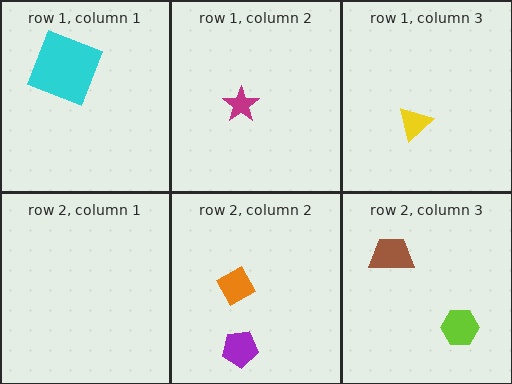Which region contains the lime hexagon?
The row 2, column 3 region.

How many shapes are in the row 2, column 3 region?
2.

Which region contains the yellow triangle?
The row 1, column 3 region.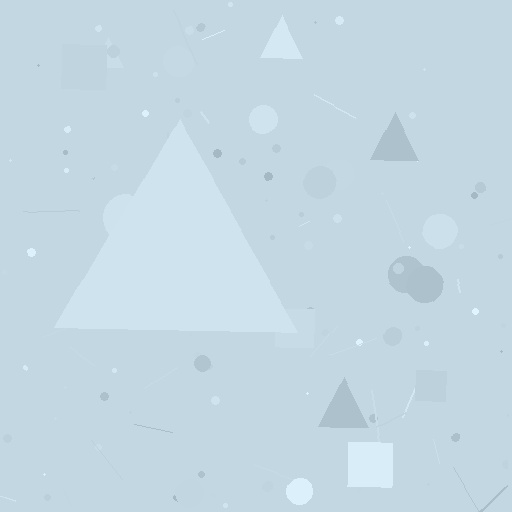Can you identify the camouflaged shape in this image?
The camouflaged shape is a triangle.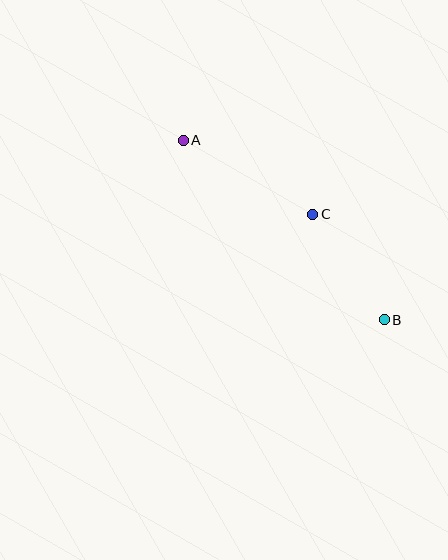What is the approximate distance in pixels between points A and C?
The distance between A and C is approximately 149 pixels.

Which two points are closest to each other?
Points B and C are closest to each other.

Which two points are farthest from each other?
Points A and B are farthest from each other.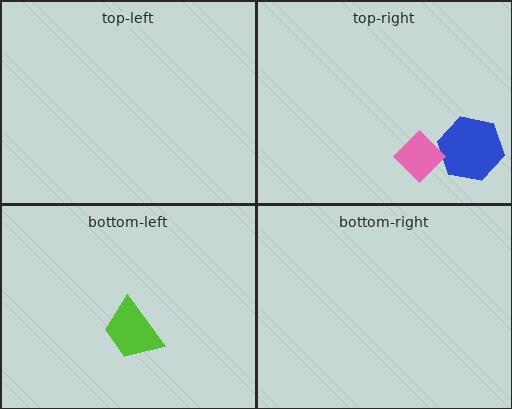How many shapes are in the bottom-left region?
1.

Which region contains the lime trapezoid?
The bottom-left region.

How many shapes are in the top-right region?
2.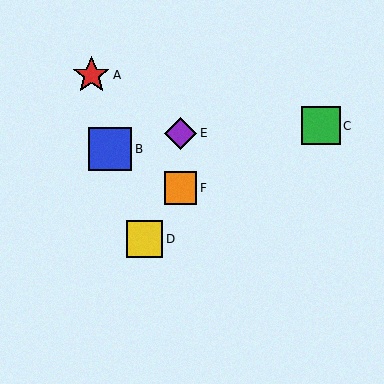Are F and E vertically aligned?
Yes, both are at x≈180.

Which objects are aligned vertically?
Objects E, F are aligned vertically.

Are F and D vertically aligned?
No, F is at x≈180 and D is at x≈145.